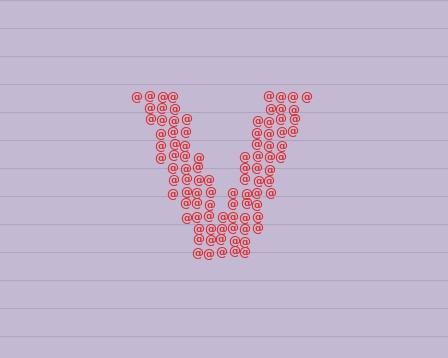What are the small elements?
The small elements are at signs.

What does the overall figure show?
The overall figure shows the letter V.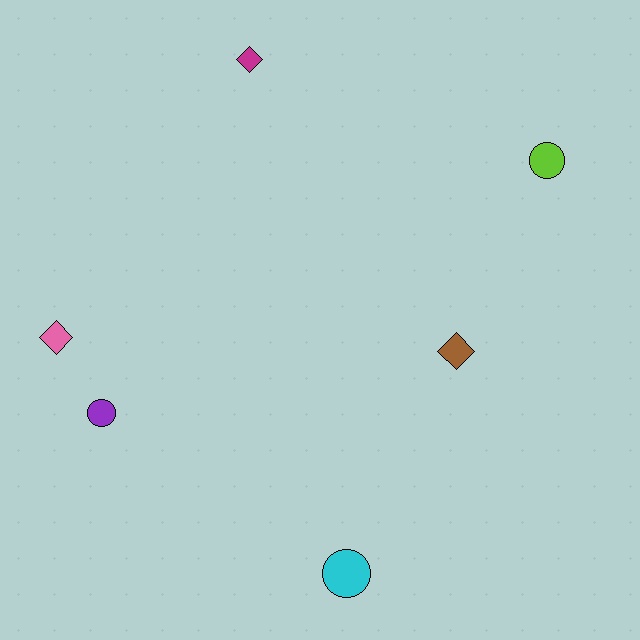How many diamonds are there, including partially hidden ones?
There are 3 diamonds.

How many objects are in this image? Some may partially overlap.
There are 6 objects.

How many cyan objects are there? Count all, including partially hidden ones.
There is 1 cyan object.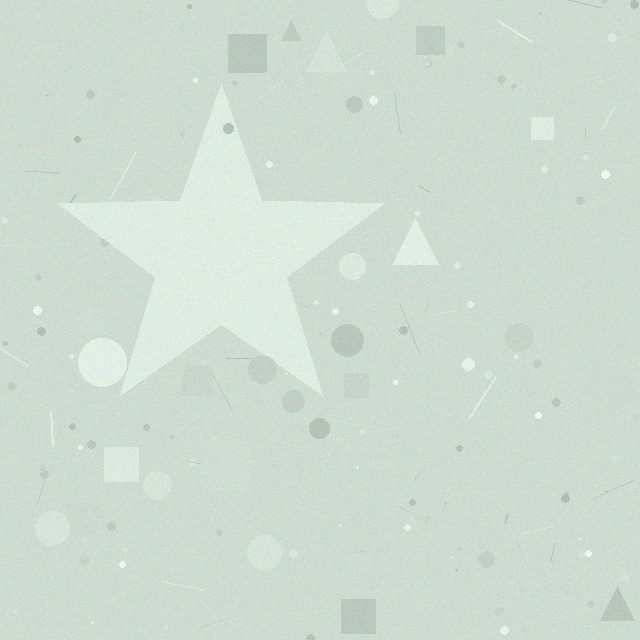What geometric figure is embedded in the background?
A star is embedded in the background.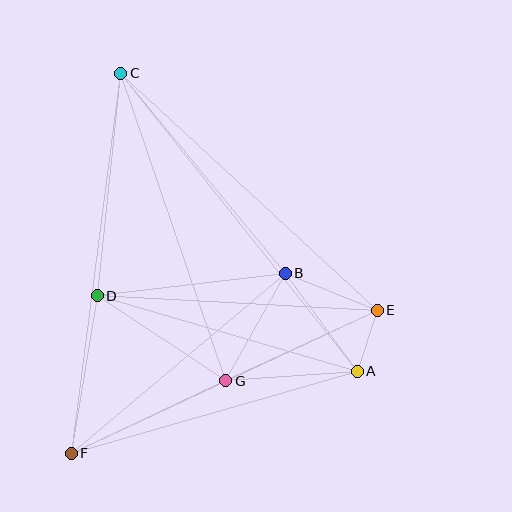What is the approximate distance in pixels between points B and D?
The distance between B and D is approximately 190 pixels.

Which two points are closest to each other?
Points A and E are closest to each other.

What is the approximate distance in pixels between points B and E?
The distance between B and E is approximately 99 pixels.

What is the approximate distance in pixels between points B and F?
The distance between B and F is approximately 280 pixels.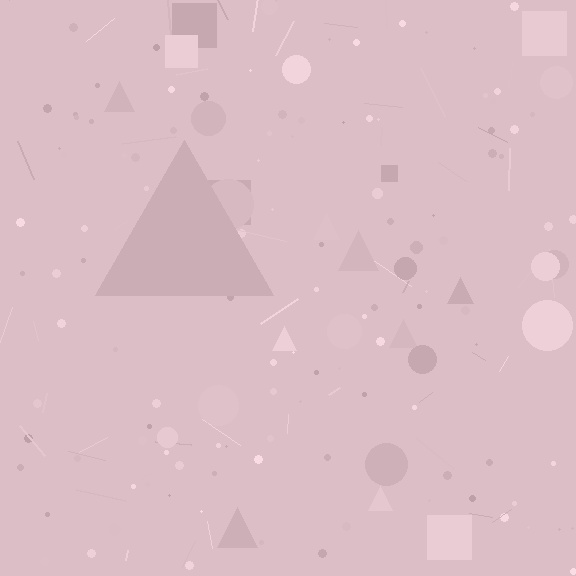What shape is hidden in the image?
A triangle is hidden in the image.